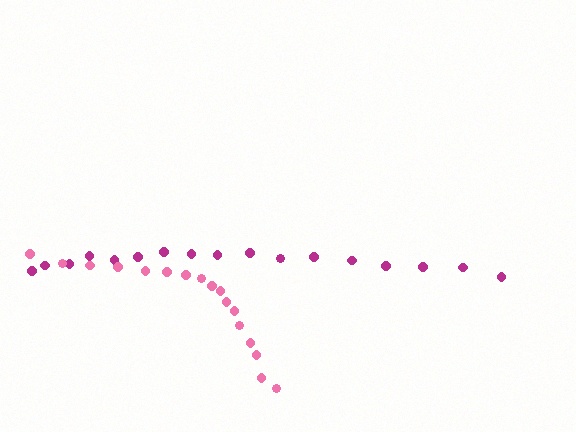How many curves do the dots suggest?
There are 2 distinct paths.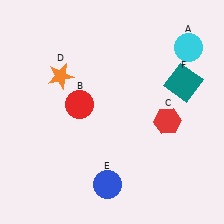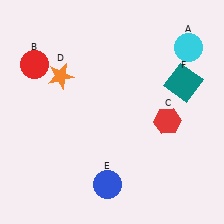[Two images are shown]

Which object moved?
The red circle (B) moved left.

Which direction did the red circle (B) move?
The red circle (B) moved left.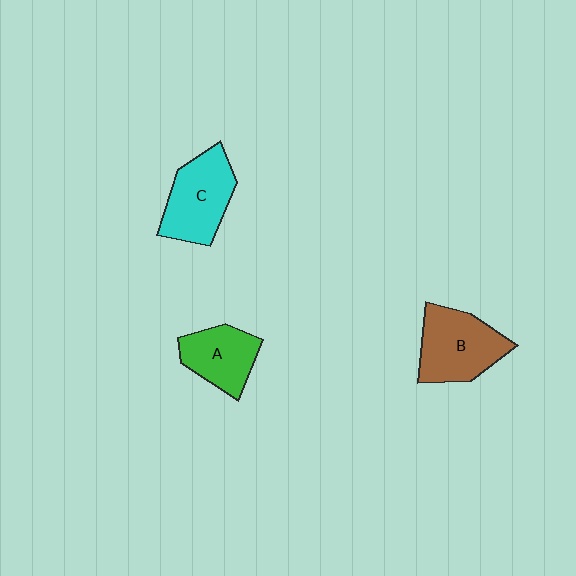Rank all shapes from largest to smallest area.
From largest to smallest: B (brown), C (cyan), A (green).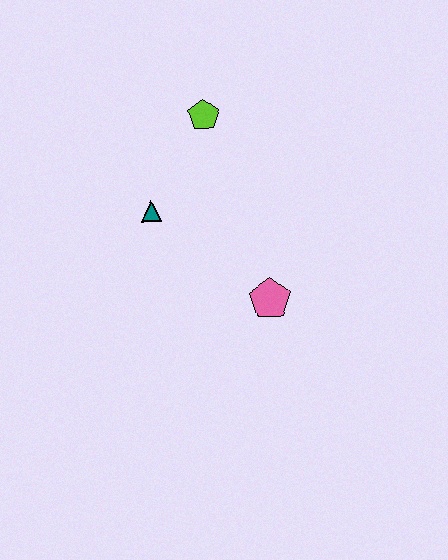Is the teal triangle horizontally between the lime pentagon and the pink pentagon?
No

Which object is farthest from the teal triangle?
The pink pentagon is farthest from the teal triangle.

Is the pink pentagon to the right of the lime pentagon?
Yes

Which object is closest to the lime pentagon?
The teal triangle is closest to the lime pentagon.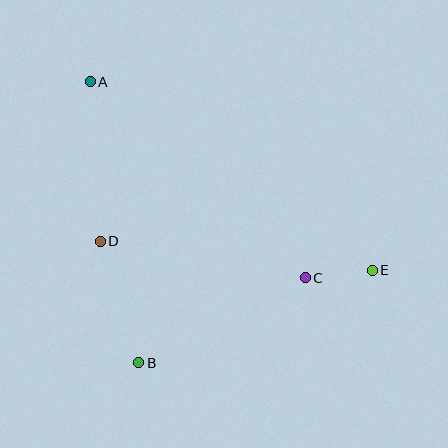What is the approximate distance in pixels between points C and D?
The distance between C and D is approximately 209 pixels.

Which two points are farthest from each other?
Points A and E are farthest from each other.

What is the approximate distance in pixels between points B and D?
The distance between B and D is approximately 128 pixels.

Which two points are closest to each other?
Points C and E are closest to each other.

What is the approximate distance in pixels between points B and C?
The distance between B and C is approximately 187 pixels.